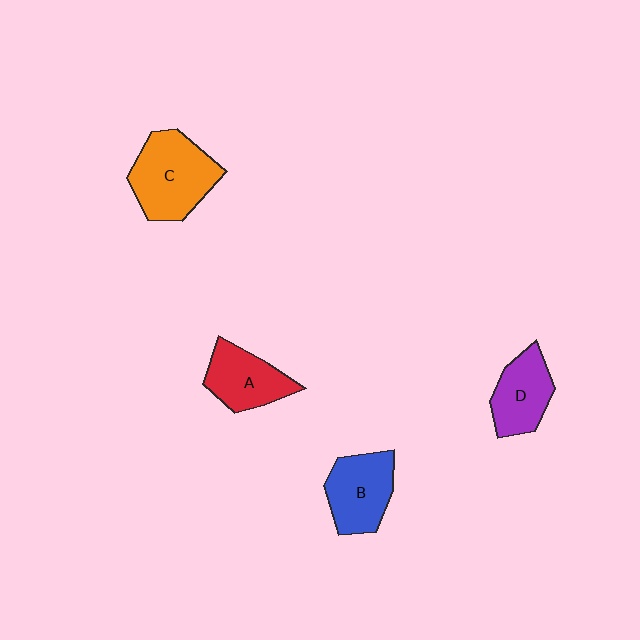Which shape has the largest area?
Shape C (orange).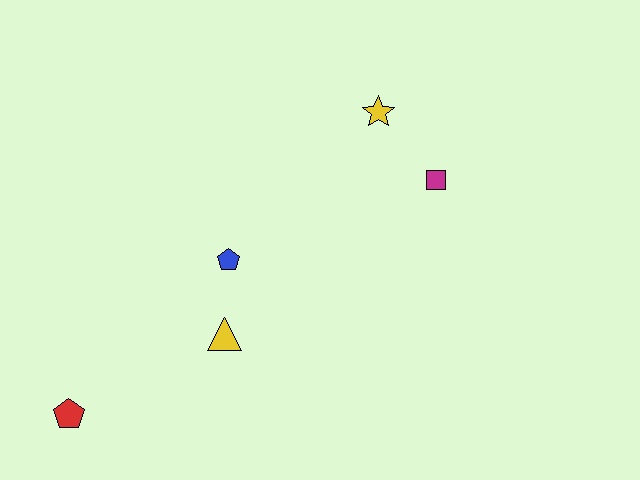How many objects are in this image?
There are 5 objects.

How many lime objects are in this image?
There are no lime objects.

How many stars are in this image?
There is 1 star.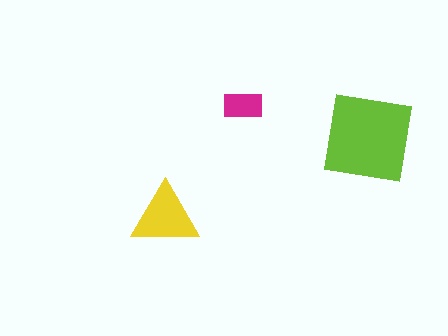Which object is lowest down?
The yellow triangle is bottommost.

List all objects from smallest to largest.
The magenta rectangle, the yellow triangle, the lime square.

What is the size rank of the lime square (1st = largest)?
1st.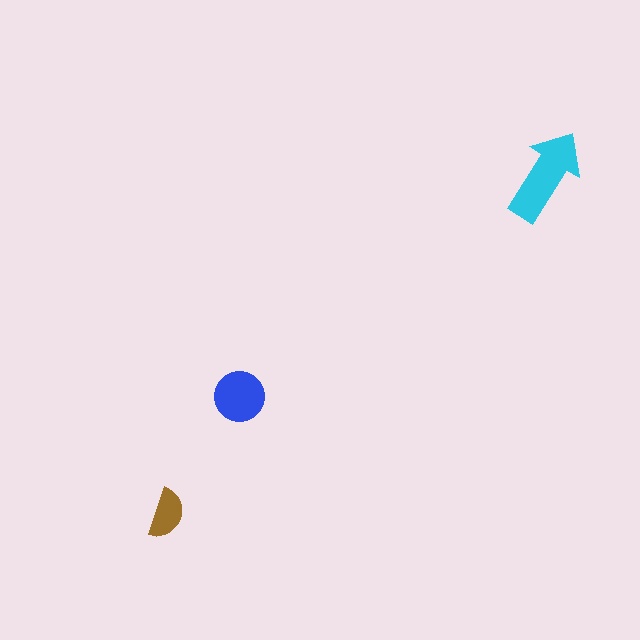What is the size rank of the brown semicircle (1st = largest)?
3rd.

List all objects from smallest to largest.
The brown semicircle, the blue circle, the cyan arrow.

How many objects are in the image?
There are 3 objects in the image.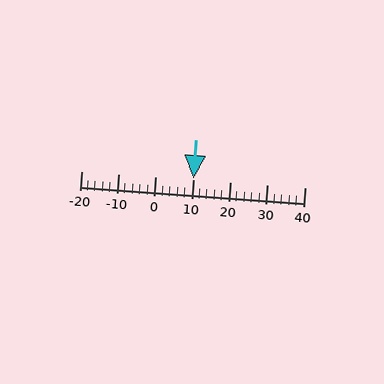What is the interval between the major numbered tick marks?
The major tick marks are spaced 10 units apart.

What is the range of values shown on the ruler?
The ruler shows values from -20 to 40.